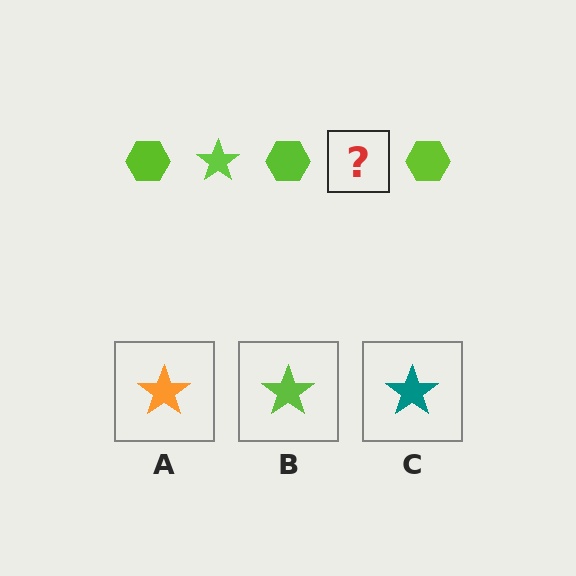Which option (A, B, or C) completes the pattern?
B.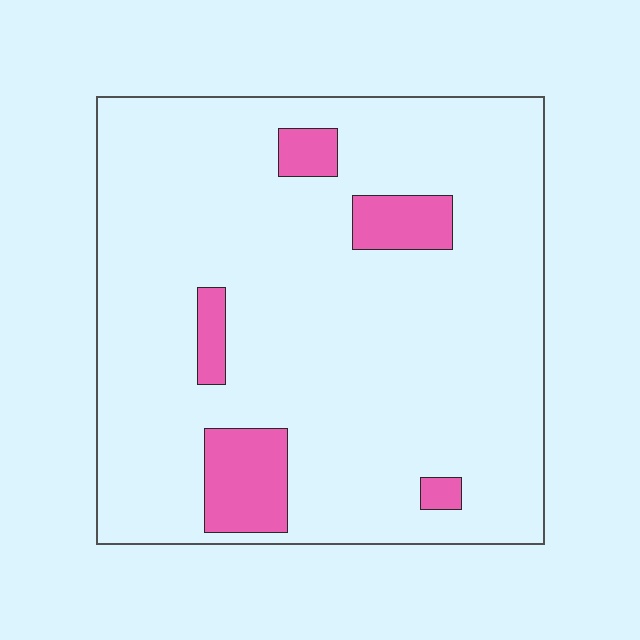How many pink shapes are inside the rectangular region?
5.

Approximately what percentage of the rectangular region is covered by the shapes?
Approximately 10%.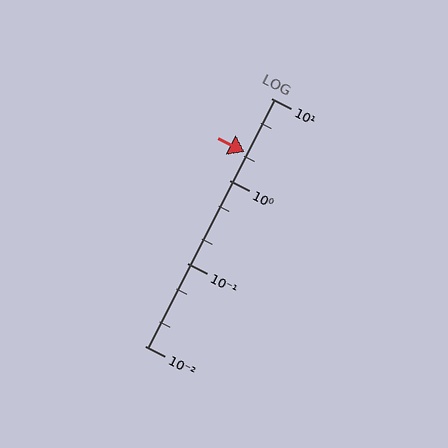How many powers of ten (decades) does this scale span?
The scale spans 3 decades, from 0.01 to 10.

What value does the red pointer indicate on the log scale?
The pointer indicates approximately 2.2.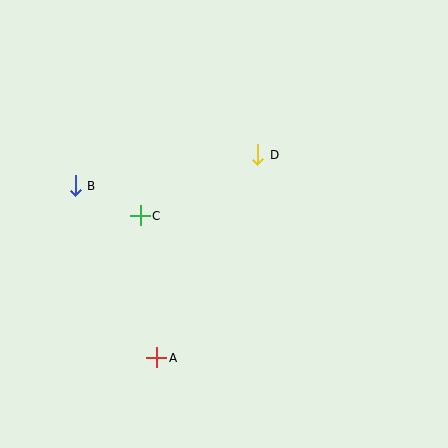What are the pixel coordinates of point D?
Point D is at (258, 155).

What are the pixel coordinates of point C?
Point C is at (140, 216).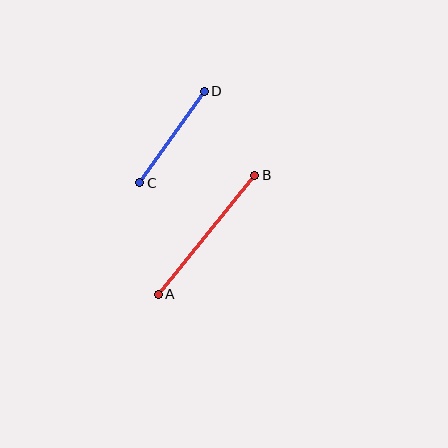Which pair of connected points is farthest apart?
Points A and B are farthest apart.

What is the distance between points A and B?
The distance is approximately 153 pixels.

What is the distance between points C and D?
The distance is approximately 112 pixels.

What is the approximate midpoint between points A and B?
The midpoint is at approximately (206, 235) pixels.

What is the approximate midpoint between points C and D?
The midpoint is at approximately (172, 137) pixels.